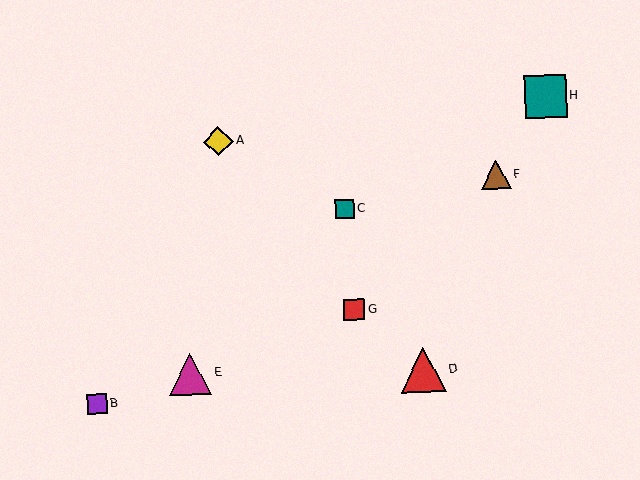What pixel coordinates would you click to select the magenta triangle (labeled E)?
Click at (190, 374) to select the magenta triangle E.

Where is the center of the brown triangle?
The center of the brown triangle is at (496, 175).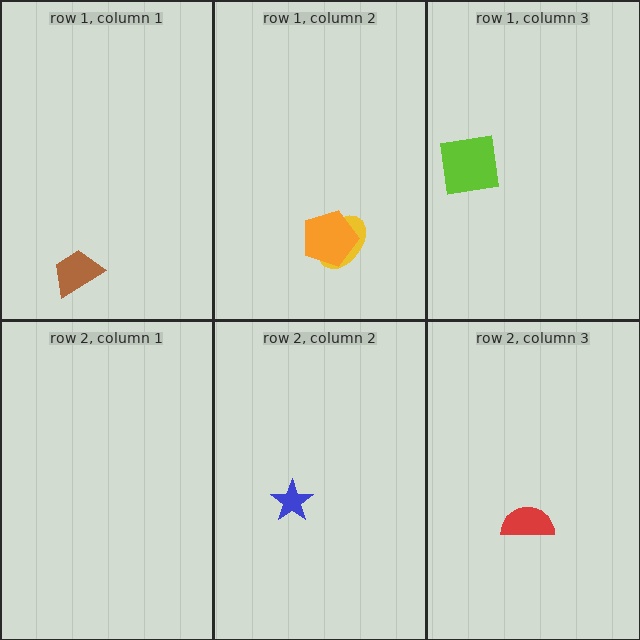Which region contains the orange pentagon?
The row 1, column 2 region.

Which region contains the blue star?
The row 2, column 2 region.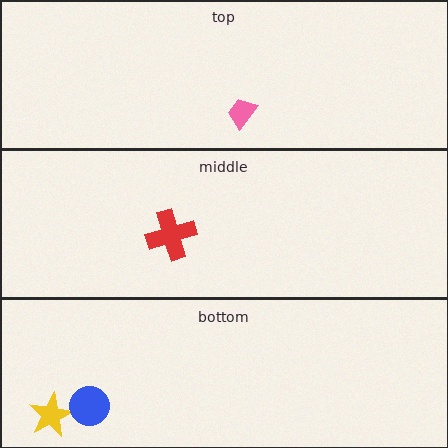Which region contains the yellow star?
The bottom region.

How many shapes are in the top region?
1.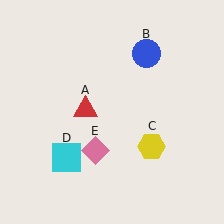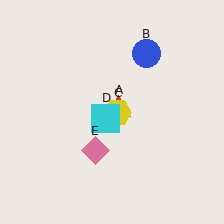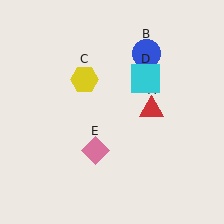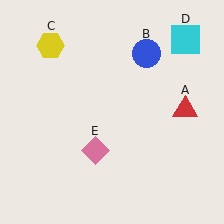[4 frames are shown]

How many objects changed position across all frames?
3 objects changed position: red triangle (object A), yellow hexagon (object C), cyan square (object D).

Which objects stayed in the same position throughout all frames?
Blue circle (object B) and pink diamond (object E) remained stationary.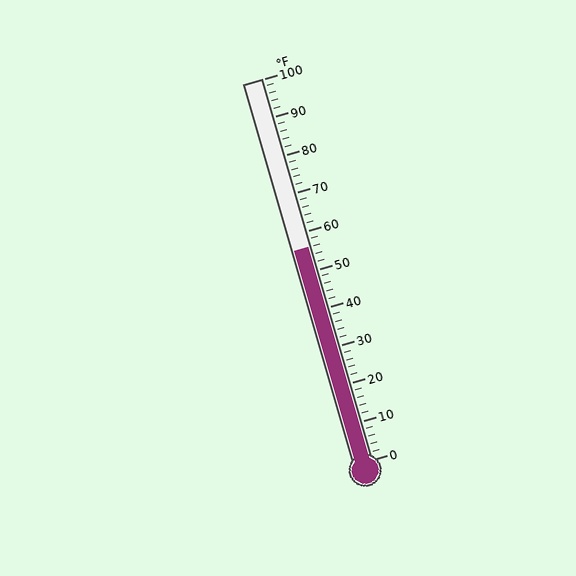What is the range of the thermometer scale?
The thermometer scale ranges from 0°F to 100°F.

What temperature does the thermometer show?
The thermometer shows approximately 56°F.